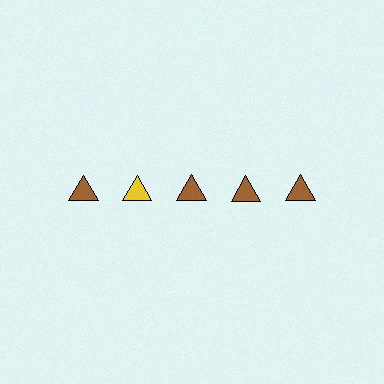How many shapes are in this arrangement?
There are 5 shapes arranged in a grid pattern.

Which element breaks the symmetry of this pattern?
The yellow triangle in the top row, second from left column breaks the symmetry. All other shapes are brown triangles.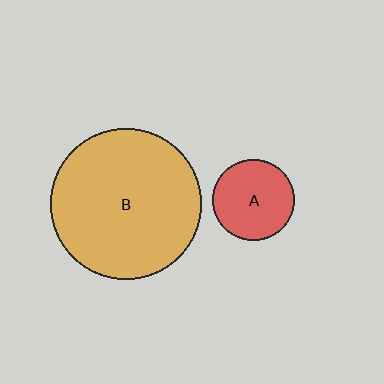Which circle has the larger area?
Circle B (orange).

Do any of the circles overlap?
No, none of the circles overlap.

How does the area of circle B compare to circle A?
Approximately 3.4 times.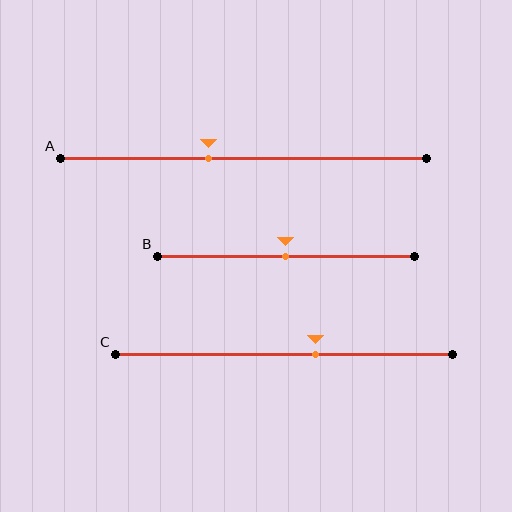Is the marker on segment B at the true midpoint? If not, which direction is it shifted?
Yes, the marker on segment B is at the true midpoint.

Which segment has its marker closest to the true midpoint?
Segment B has its marker closest to the true midpoint.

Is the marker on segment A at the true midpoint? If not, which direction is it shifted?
No, the marker on segment A is shifted to the left by about 9% of the segment length.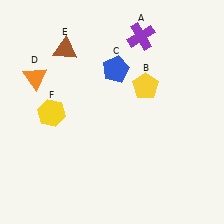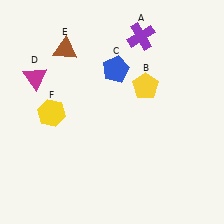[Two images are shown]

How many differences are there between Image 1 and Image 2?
There is 1 difference between the two images.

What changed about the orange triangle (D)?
In Image 1, D is orange. In Image 2, it changed to magenta.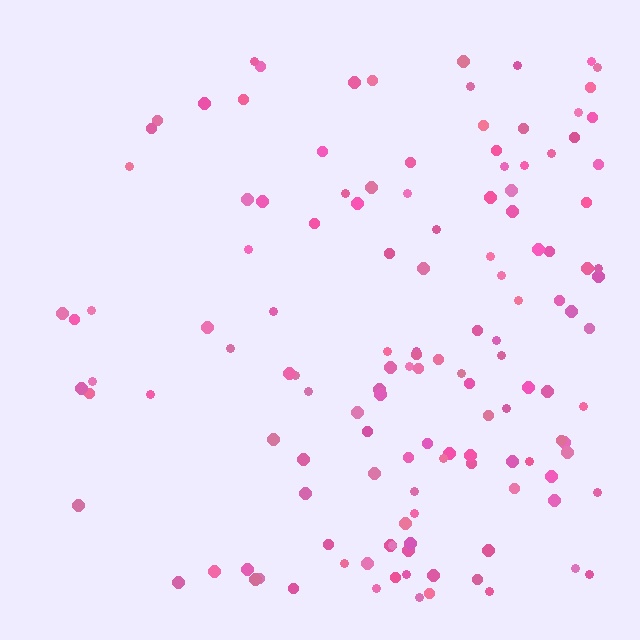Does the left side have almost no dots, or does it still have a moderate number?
Still a moderate number, just noticeably fewer than the right.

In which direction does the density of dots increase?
From left to right, with the right side densest.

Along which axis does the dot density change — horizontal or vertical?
Horizontal.